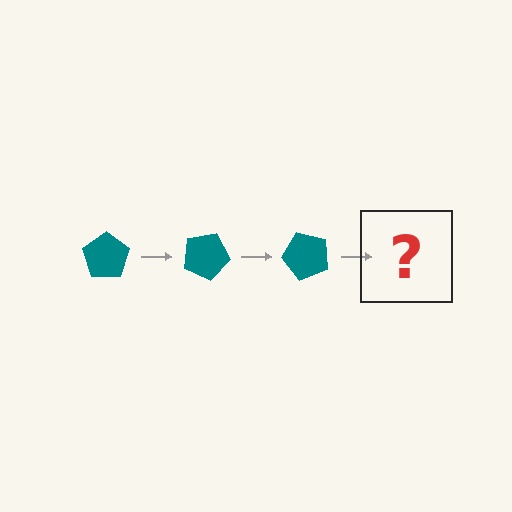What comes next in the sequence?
The next element should be a teal pentagon rotated 75 degrees.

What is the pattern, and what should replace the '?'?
The pattern is that the pentagon rotates 25 degrees each step. The '?' should be a teal pentagon rotated 75 degrees.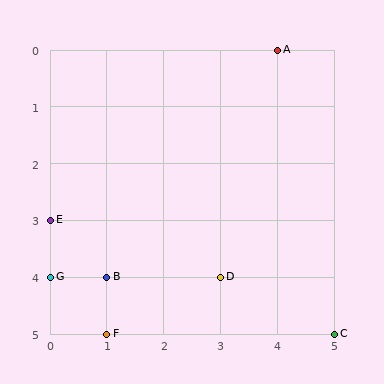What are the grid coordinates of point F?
Point F is at grid coordinates (1, 5).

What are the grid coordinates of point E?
Point E is at grid coordinates (0, 3).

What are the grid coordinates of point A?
Point A is at grid coordinates (4, 0).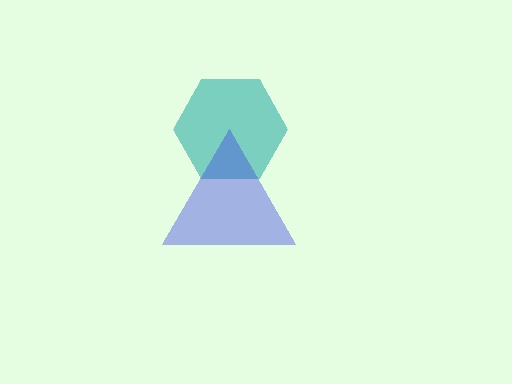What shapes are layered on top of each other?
The layered shapes are: a teal hexagon, a blue triangle.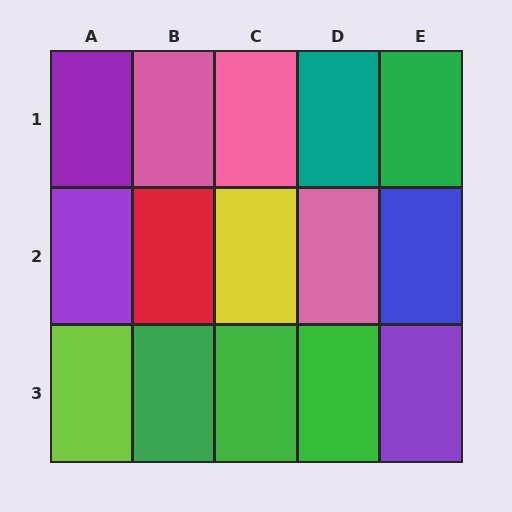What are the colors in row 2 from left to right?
Purple, red, yellow, pink, blue.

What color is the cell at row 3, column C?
Green.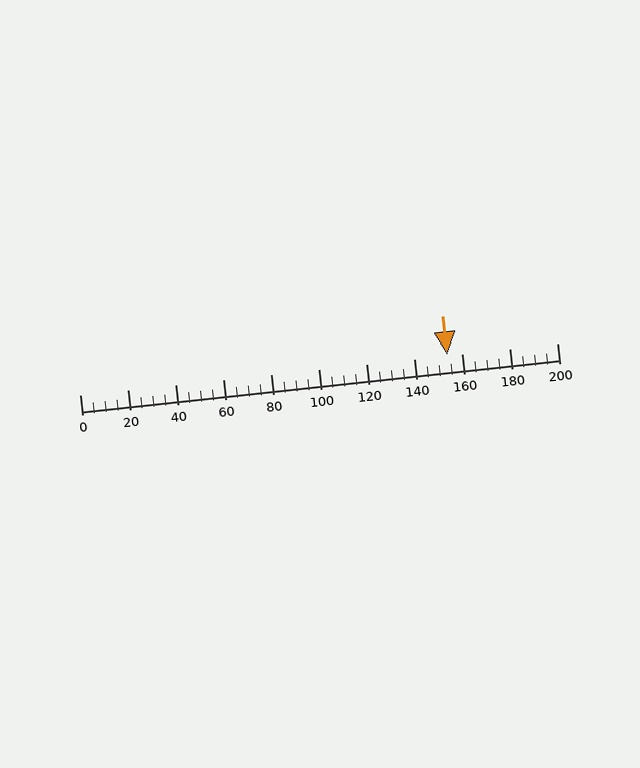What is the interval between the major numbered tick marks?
The major tick marks are spaced 20 units apart.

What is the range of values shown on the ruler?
The ruler shows values from 0 to 200.